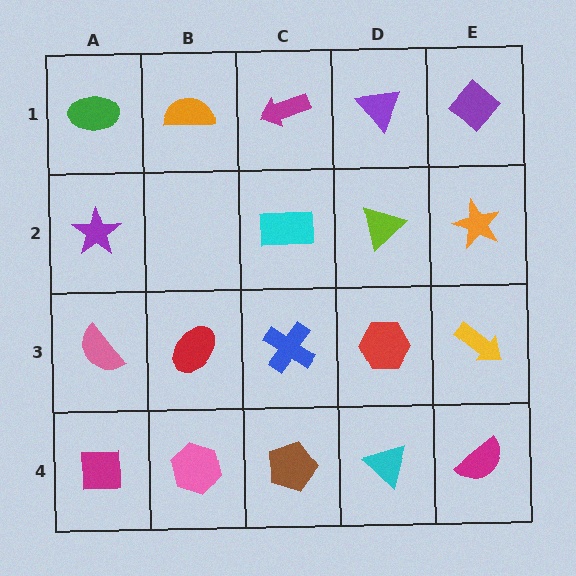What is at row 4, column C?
A brown pentagon.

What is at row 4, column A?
A magenta square.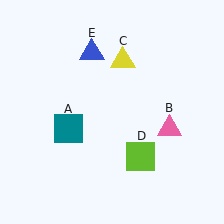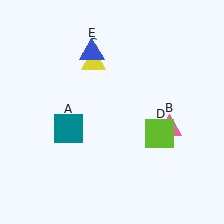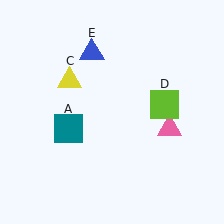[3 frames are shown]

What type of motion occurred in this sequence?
The yellow triangle (object C), lime square (object D) rotated counterclockwise around the center of the scene.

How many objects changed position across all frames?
2 objects changed position: yellow triangle (object C), lime square (object D).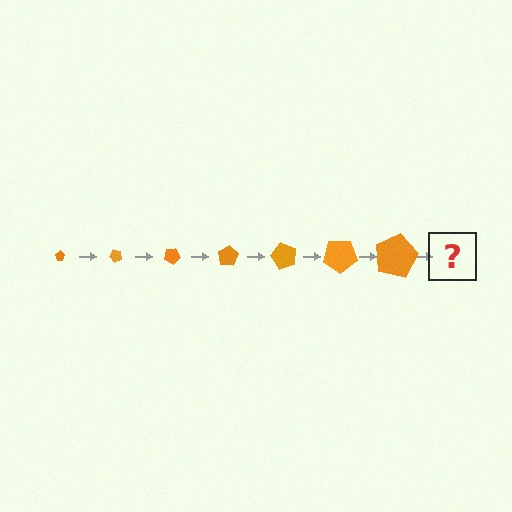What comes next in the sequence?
The next element should be a pentagon, larger than the previous one and rotated 350 degrees from the start.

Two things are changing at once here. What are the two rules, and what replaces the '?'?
The two rules are that the pentagon grows larger each step and it rotates 50 degrees each step. The '?' should be a pentagon, larger than the previous one and rotated 350 degrees from the start.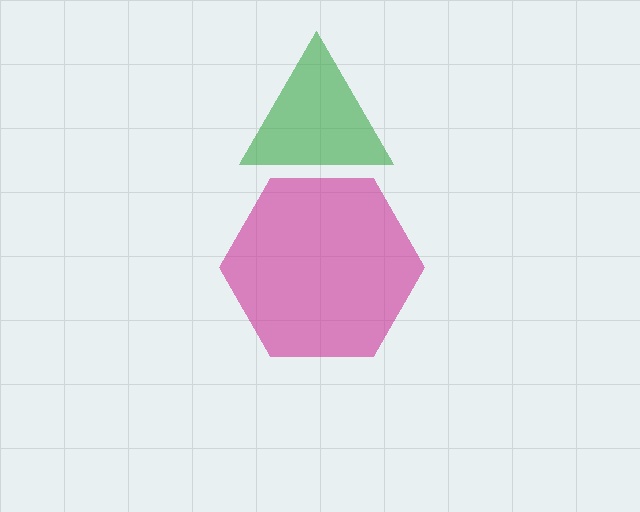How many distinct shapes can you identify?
There are 2 distinct shapes: a green triangle, a magenta hexagon.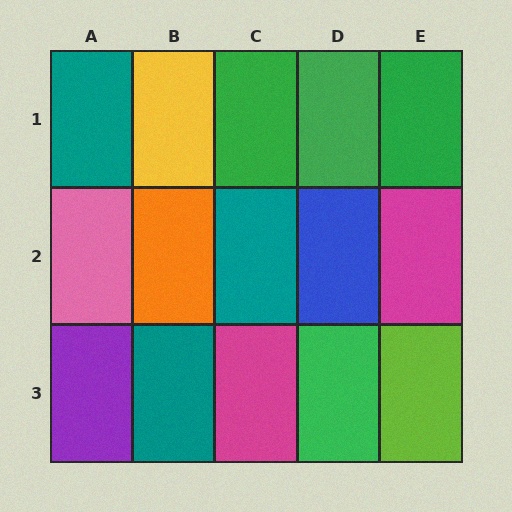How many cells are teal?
3 cells are teal.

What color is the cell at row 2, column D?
Blue.